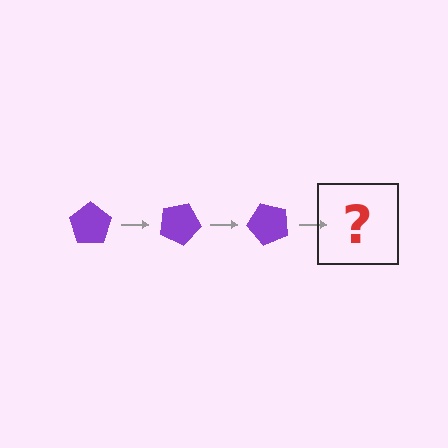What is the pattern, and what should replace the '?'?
The pattern is that the pentagon rotates 25 degrees each step. The '?' should be a purple pentagon rotated 75 degrees.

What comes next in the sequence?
The next element should be a purple pentagon rotated 75 degrees.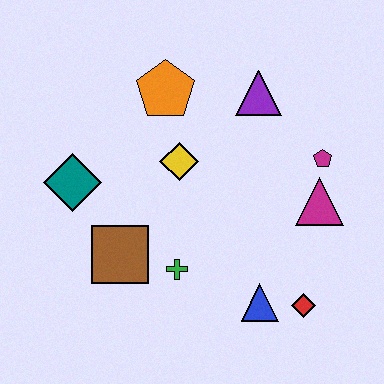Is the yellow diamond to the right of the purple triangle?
No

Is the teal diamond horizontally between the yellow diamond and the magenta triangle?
No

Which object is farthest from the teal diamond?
The red diamond is farthest from the teal diamond.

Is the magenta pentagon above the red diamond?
Yes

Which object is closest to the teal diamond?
The brown square is closest to the teal diamond.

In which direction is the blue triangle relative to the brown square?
The blue triangle is to the right of the brown square.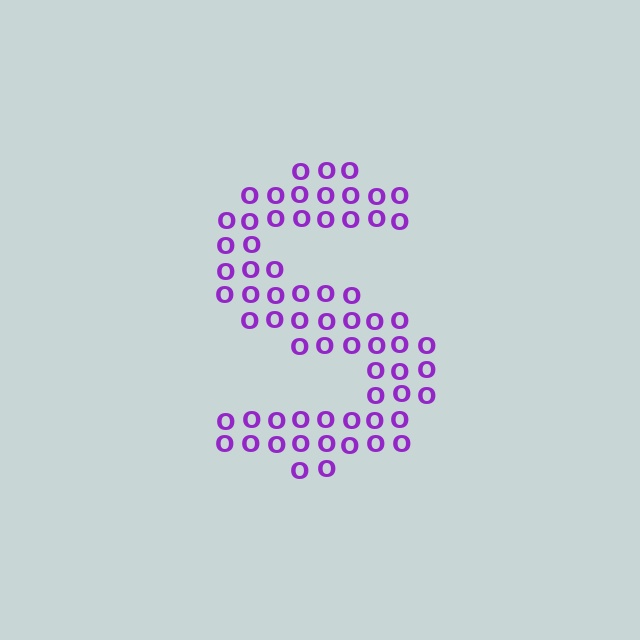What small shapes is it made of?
It is made of small letter O's.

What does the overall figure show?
The overall figure shows the letter S.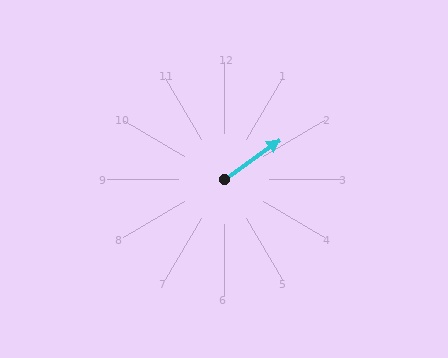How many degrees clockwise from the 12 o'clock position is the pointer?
Approximately 55 degrees.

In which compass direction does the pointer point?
Northeast.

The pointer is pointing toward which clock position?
Roughly 2 o'clock.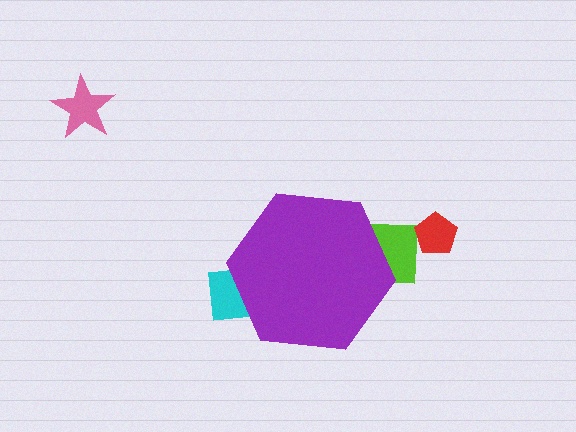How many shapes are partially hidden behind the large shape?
2 shapes are partially hidden.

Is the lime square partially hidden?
Yes, the lime square is partially hidden behind the purple hexagon.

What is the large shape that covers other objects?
A purple hexagon.